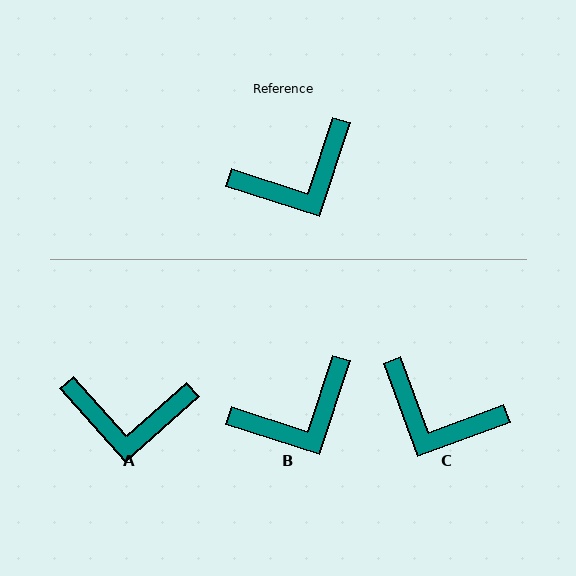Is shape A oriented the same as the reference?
No, it is off by about 30 degrees.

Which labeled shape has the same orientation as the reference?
B.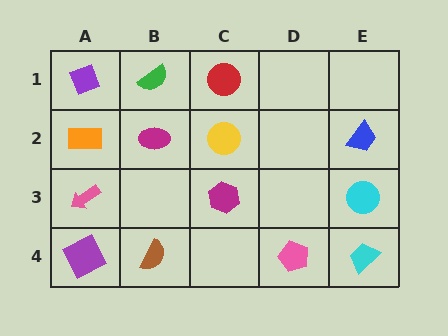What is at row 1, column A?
A purple diamond.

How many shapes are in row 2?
4 shapes.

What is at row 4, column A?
A purple square.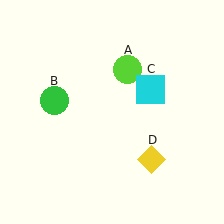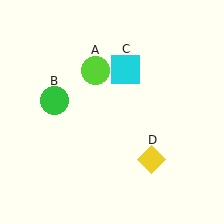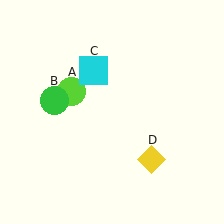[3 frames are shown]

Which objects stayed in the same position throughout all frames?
Green circle (object B) and yellow diamond (object D) remained stationary.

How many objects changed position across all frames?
2 objects changed position: lime circle (object A), cyan square (object C).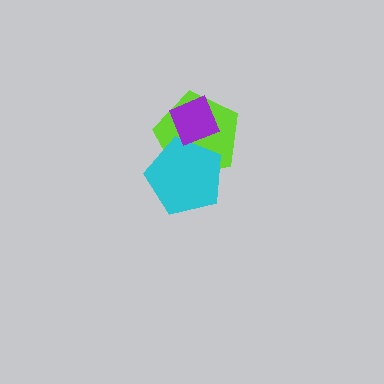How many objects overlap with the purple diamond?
2 objects overlap with the purple diamond.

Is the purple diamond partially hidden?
No, no other shape covers it.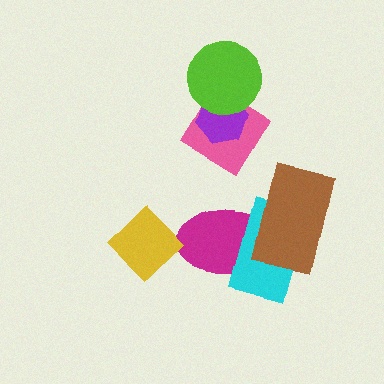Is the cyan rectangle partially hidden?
Yes, it is partially covered by another shape.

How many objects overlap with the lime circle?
2 objects overlap with the lime circle.